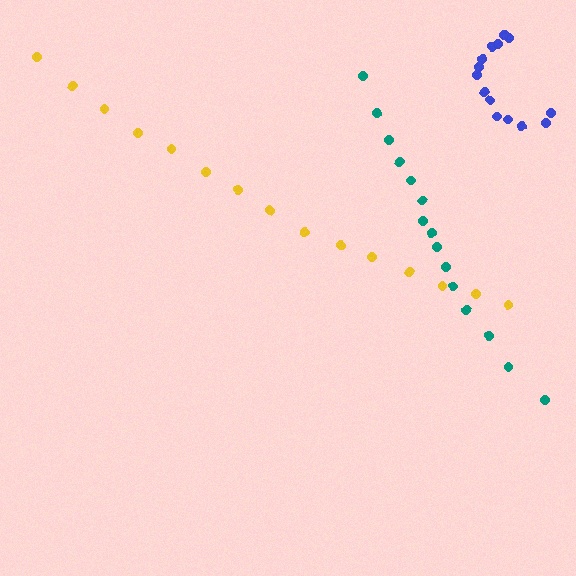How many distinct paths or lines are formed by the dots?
There are 3 distinct paths.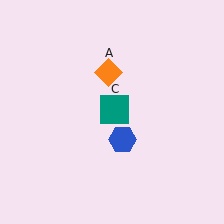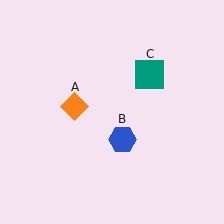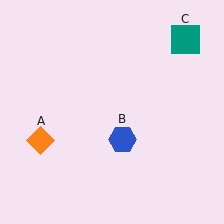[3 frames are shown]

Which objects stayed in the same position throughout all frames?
Blue hexagon (object B) remained stationary.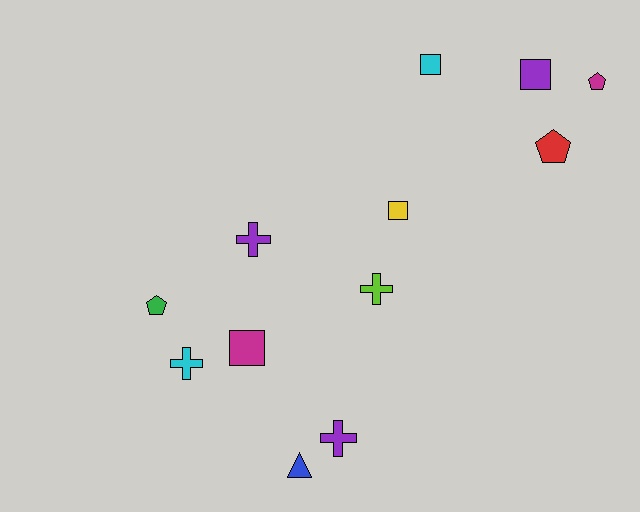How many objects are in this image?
There are 12 objects.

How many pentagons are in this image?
There are 3 pentagons.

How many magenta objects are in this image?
There are 2 magenta objects.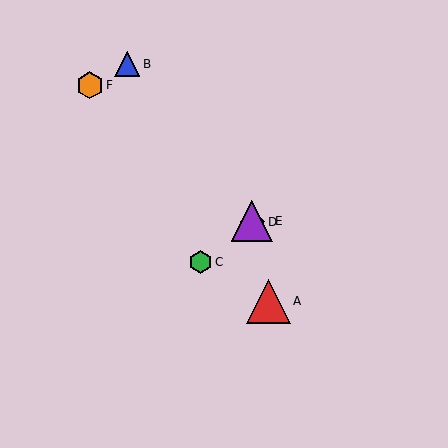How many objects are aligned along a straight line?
3 objects (B, D, E) are aligned along a straight line.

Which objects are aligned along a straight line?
Objects B, D, E are aligned along a straight line.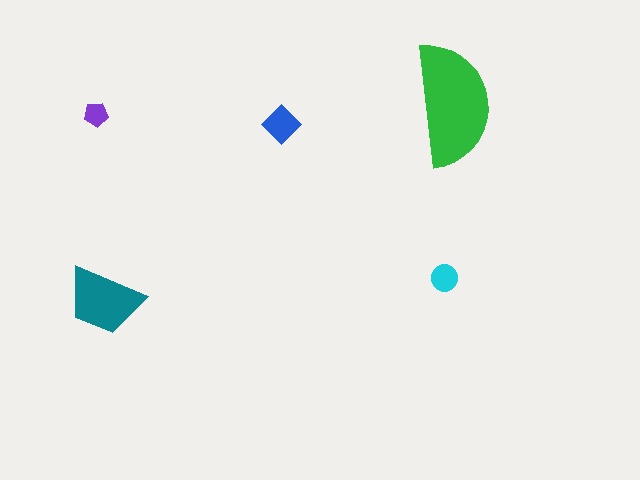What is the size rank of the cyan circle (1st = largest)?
4th.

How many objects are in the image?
There are 5 objects in the image.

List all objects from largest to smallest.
The green semicircle, the teal trapezoid, the blue diamond, the cyan circle, the purple pentagon.